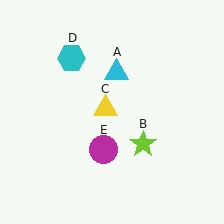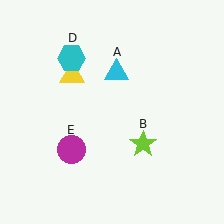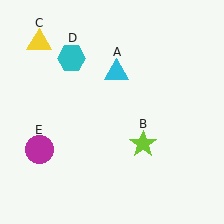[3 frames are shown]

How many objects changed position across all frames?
2 objects changed position: yellow triangle (object C), magenta circle (object E).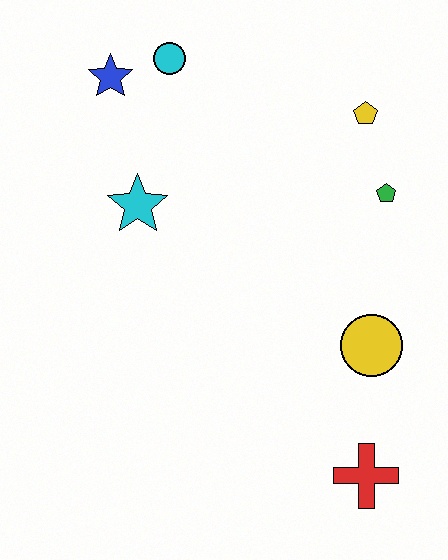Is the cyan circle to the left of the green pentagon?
Yes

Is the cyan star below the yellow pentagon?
Yes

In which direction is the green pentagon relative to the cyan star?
The green pentagon is to the right of the cyan star.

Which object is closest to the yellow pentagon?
The green pentagon is closest to the yellow pentagon.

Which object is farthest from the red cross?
The blue star is farthest from the red cross.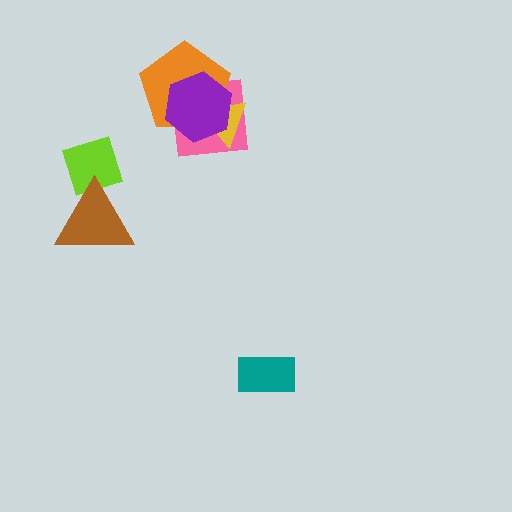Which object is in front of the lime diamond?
The brown triangle is in front of the lime diamond.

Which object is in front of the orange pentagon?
The purple hexagon is in front of the orange pentagon.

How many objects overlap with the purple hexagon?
3 objects overlap with the purple hexagon.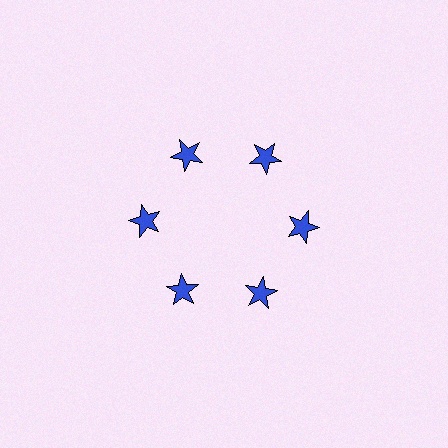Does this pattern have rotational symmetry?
Yes, this pattern has 6-fold rotational symmetry. It looks the same after rotating 60 degrees around the center.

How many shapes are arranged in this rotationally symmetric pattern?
There are 6 shapes, arranged in 6 groups of 1.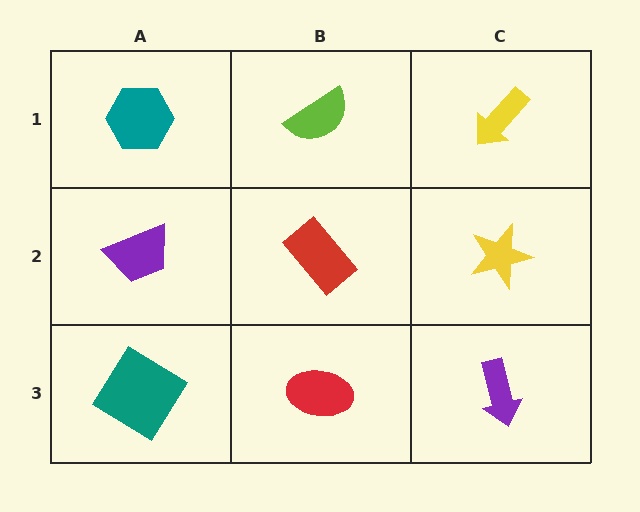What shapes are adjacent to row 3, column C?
A yellow star (row 2, column C), a red ellipse (row 3, column B).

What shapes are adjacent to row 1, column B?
A red rectangle (row 2, column B), a teal hexagon (row 1, column A), a yellow arrow (row 1, column C).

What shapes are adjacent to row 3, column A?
A purple trapezoid (row 2, column A), a red ellipse (row 3, column B).